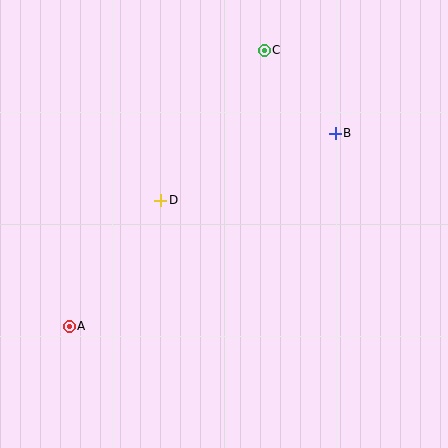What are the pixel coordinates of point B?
Point B is at (335, 133).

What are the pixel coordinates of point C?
Point C is at (264, 50).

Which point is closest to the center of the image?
Point D at (161, 200) is closest to the center.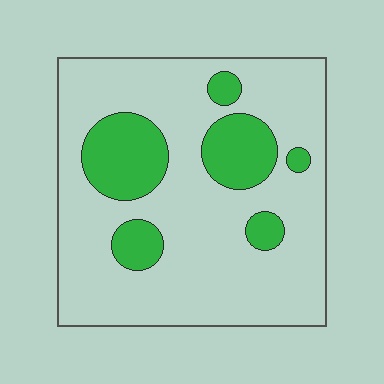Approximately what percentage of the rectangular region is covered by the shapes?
Approximately 20%.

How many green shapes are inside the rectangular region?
6.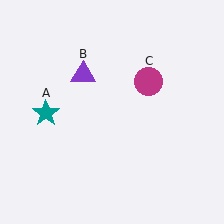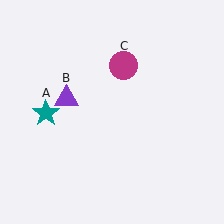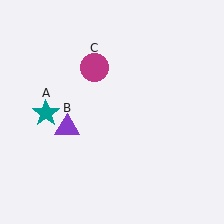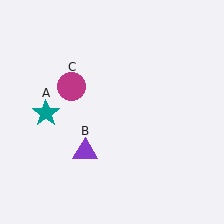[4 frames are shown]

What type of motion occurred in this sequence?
The purple triangle (object B), magenta circle (object C) rotated counterclockwise around the center of the scene.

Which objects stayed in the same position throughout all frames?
Teal star (object A) remained stationary.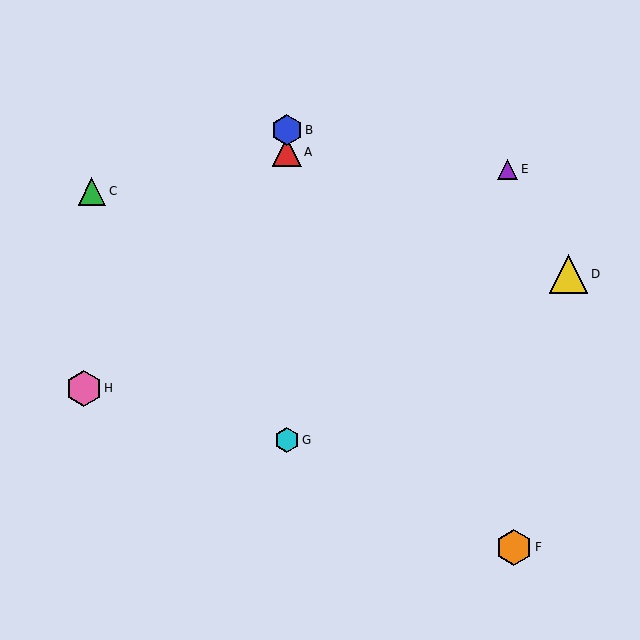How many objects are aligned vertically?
3 objects (A, B, G) are aligned vertically.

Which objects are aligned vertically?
Objects A, B, G are aligned vertically.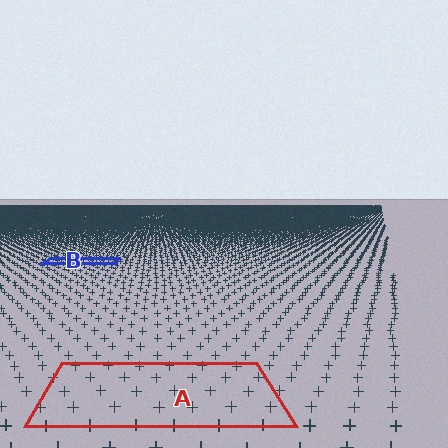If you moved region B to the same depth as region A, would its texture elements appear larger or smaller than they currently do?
They would appear larger. At a closer depth, the same texture elements are projected at a bigger on-screen size.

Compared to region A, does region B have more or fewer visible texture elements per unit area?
Region B has more texture elements per unit area — they are packed more densely because it is farther away.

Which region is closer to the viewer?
Region A is closer. The texture elements there are larger and more spread out.